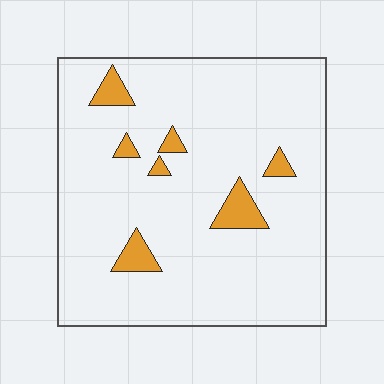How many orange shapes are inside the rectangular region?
7.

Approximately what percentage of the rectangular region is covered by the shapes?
Approximately 10%.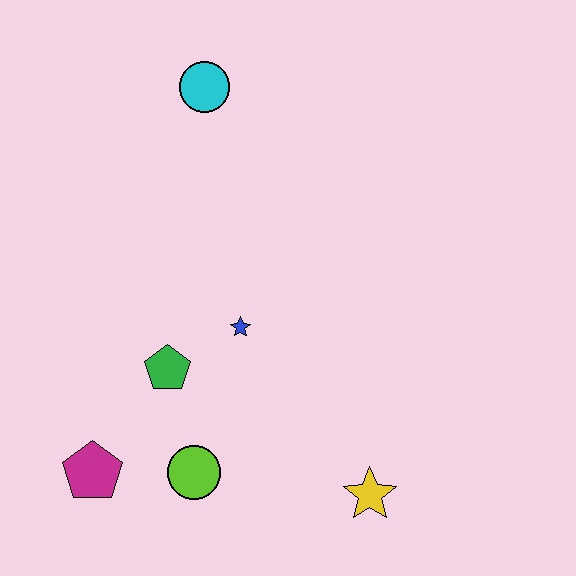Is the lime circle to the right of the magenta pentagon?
Yes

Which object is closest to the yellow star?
The lime circle is closest to the yellow star.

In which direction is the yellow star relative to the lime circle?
The yellow star is to the right of the lime circle.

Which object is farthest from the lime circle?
The cyan circle is farthest from the lime circle.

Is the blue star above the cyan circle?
No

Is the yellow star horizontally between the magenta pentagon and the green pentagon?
No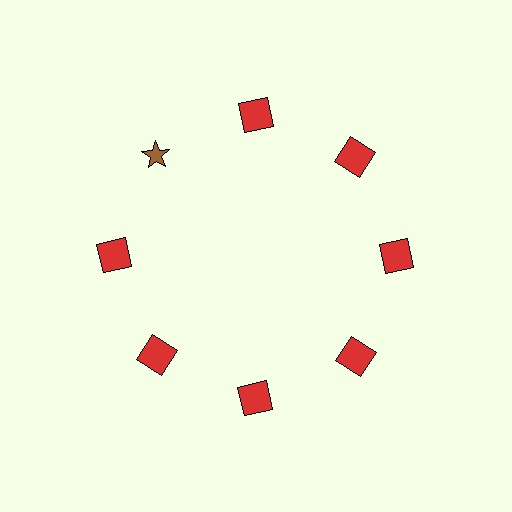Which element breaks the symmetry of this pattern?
The brown star at roughly the 10 o'clock position breaks the symmetry. All other shapes are red squares.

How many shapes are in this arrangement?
There are 8 shapes arranged in a ring pattern.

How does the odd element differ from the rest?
It differs in both color (brown instead of red) and shape (star instead of square).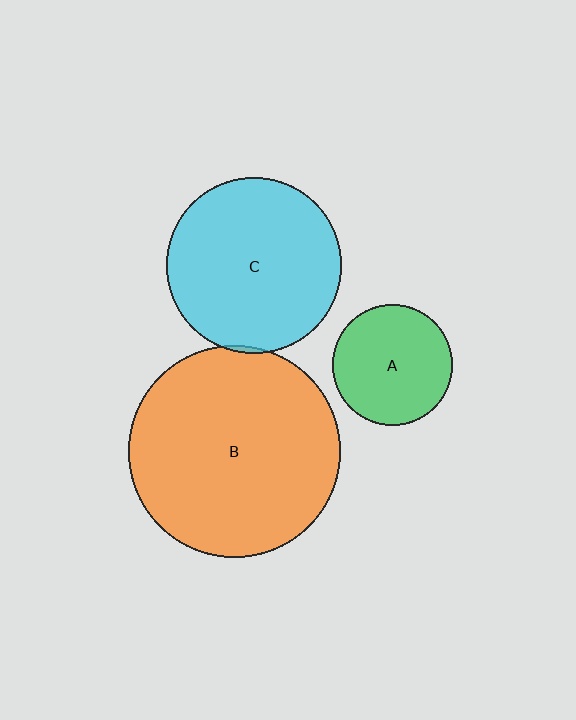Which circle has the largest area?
Circle B (orange).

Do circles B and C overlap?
Yes.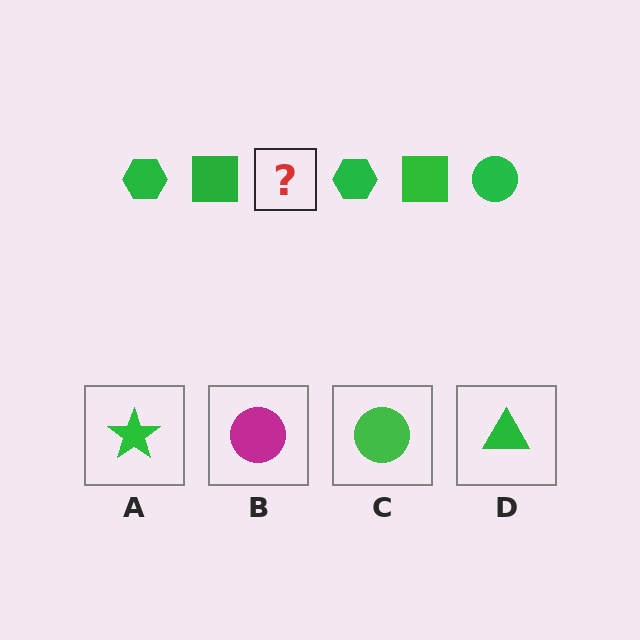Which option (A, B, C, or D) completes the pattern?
C.